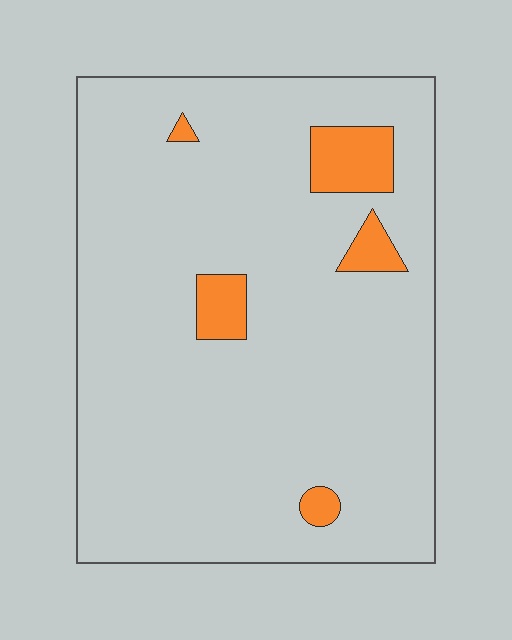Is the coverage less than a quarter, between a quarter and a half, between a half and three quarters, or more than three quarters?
Less than a quarter.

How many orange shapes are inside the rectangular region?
5.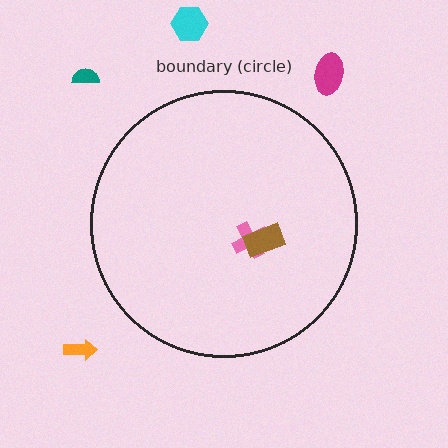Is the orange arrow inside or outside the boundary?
Outside.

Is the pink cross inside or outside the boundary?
Inside.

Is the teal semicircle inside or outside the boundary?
Outside.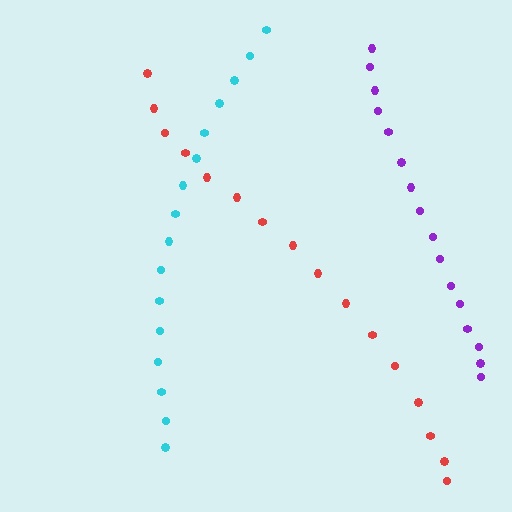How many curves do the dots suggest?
There are 3 distinct paths.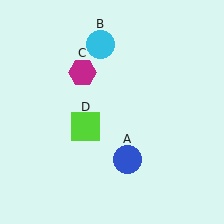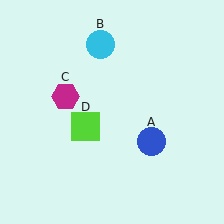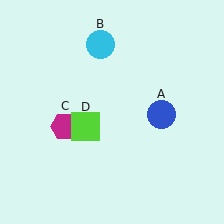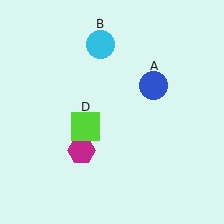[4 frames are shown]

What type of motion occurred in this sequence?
The blue circle (object A), magenta hexagon (object C) rotated counterclockwise around the center of the scene.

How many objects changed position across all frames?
2 objects changed position: blue circle (object A), magenta hexagon (object C).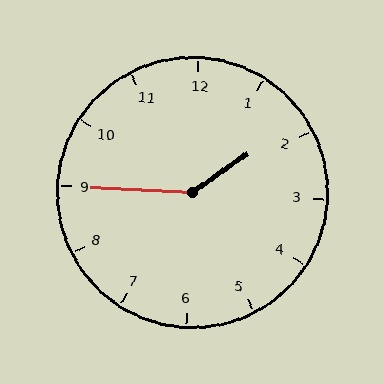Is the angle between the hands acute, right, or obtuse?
It is obtuse.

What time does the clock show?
1:45.